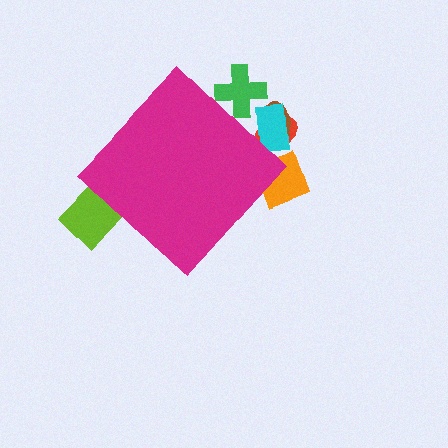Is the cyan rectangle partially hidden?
Yes, the cyan rectangle is partially hidden behind the magenta diamond.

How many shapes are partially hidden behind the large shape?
6 shapes are partially hidden.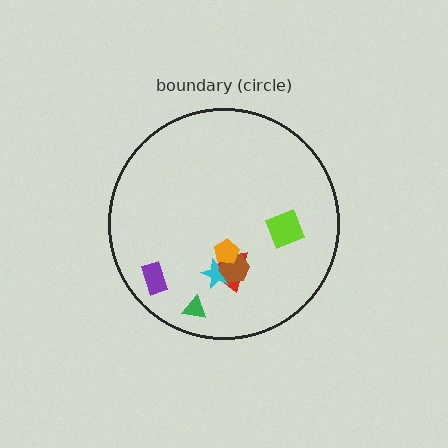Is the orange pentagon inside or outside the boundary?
Inside.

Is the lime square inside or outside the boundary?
Inside.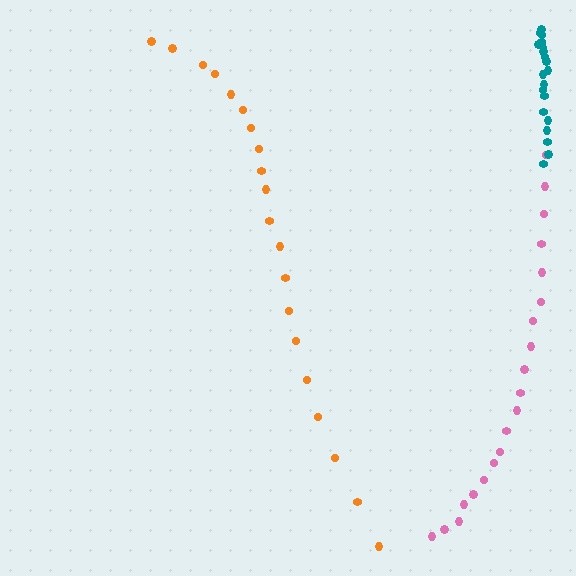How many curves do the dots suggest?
There are 3 distinct paths.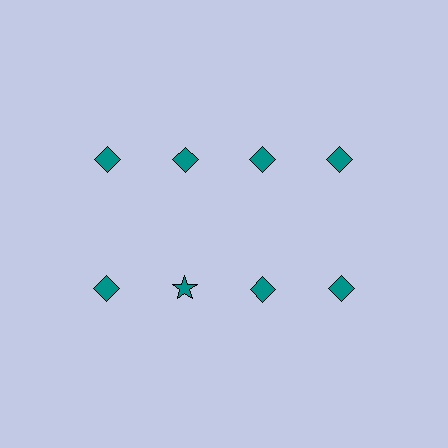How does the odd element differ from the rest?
It has a different shape: star instead of diamond.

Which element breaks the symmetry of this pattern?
The teal star in the second row, second from left column breaks the symmetry. All other shapes are teal diamonds.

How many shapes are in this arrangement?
There are 8 shapes arranged in a grid pattern.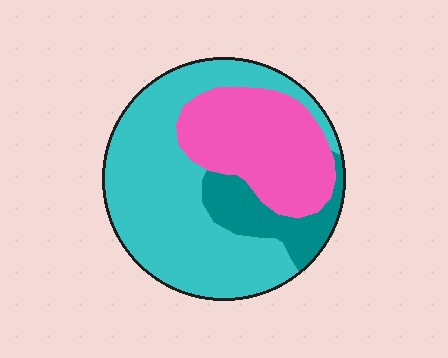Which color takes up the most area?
Cyan, at roughly 55%.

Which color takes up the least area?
Teal, at roughly 15%.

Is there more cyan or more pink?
Cyan.